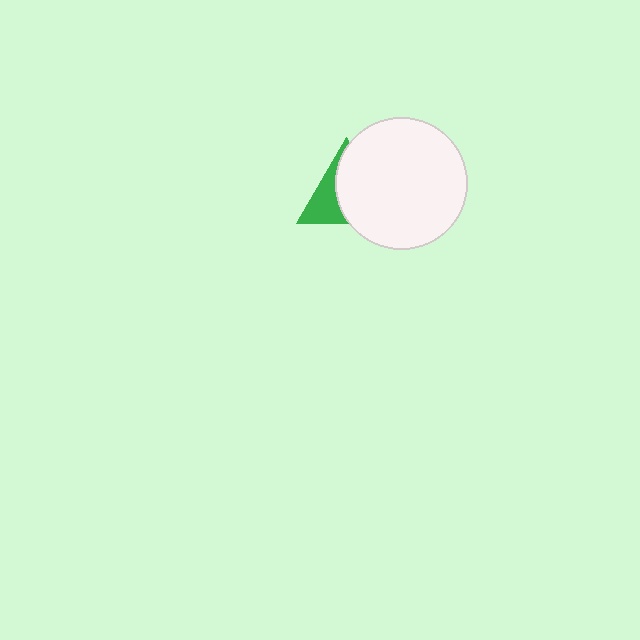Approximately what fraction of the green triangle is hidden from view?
Roughly 63% of the green triangle is hidden behind the white circle.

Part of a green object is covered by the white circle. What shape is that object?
It is a triangle.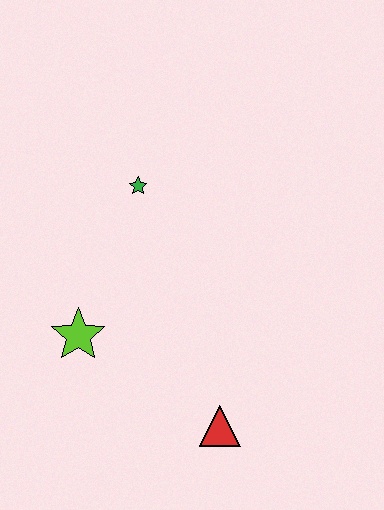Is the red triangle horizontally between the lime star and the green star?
No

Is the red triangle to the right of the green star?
Yes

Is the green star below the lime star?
No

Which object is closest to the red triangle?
The lime star is closest to the red triangle.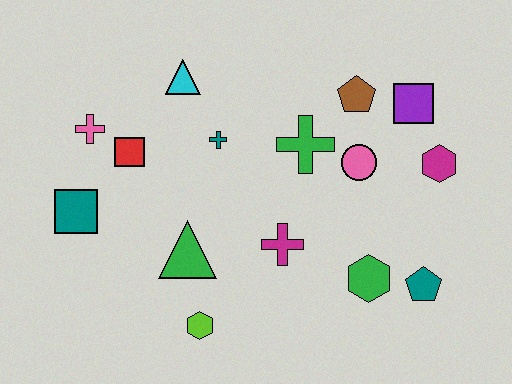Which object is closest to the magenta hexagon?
The purple square is closest to the magenta hexagon.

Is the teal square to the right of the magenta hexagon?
No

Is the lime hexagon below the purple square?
Yes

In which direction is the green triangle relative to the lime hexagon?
The green triangle is above the lime hexagon.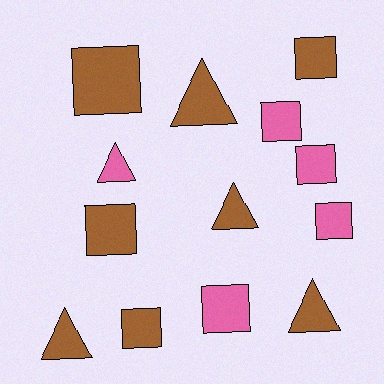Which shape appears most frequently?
Square, with 8 objects.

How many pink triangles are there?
There is 1 pink triangle.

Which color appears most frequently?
Brown, with 8 objects.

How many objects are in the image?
There are 13 objects.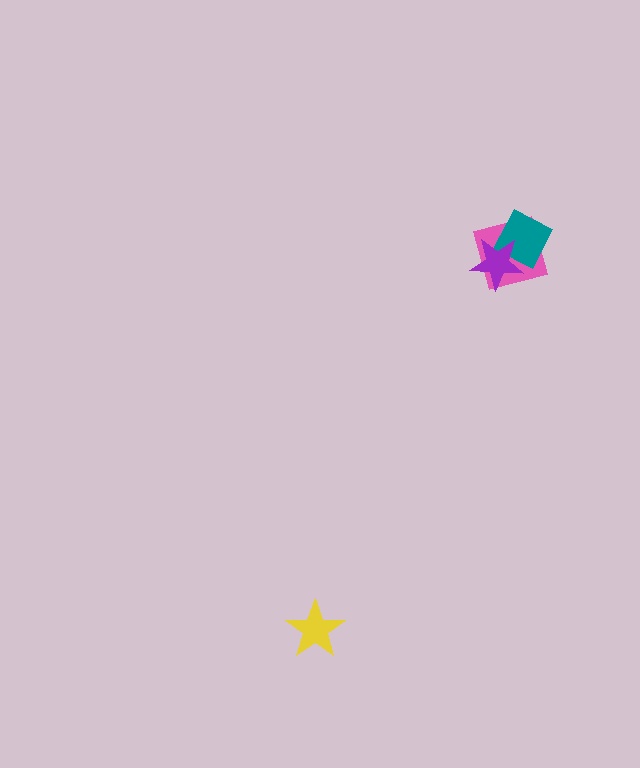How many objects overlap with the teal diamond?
2 objects overlap with the teal diamond.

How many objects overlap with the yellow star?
0 objects overlap with the yellow star.